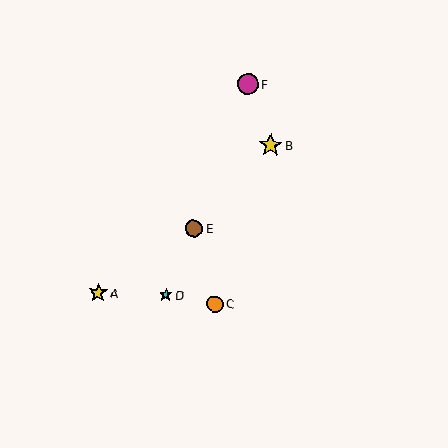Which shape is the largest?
The yellow star (labeled B) is the largest.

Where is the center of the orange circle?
The center of the orange circle is at (215, 304).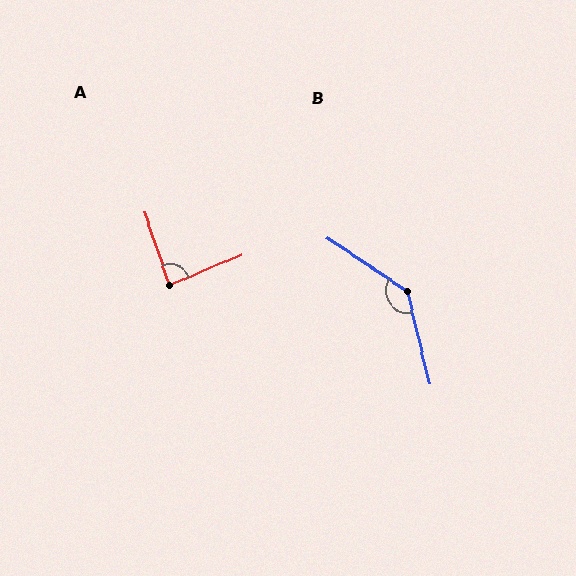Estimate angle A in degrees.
Approximately 85 degrees.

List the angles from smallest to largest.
A (85°), B (137°).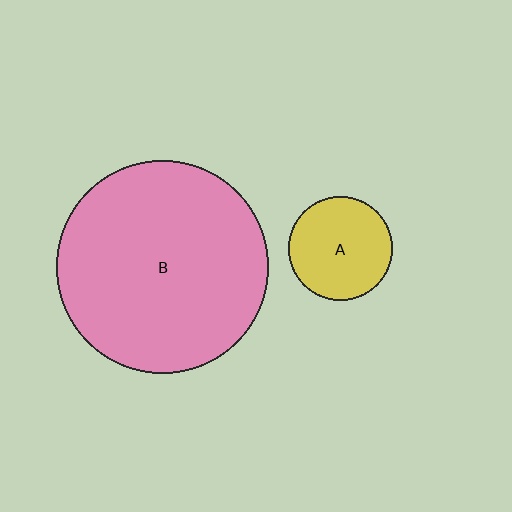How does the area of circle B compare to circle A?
Approximately 4.2 times.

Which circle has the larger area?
Circle B (pink).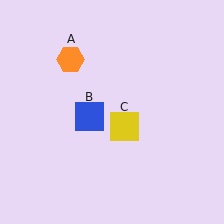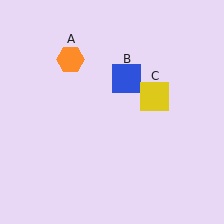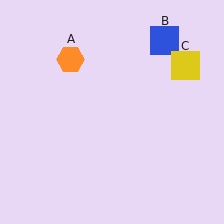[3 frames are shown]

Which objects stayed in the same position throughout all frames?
Orange hexagon (object A) remained stationary.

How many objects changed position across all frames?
2 objects changed position: blue square (object B), yellow square (object C).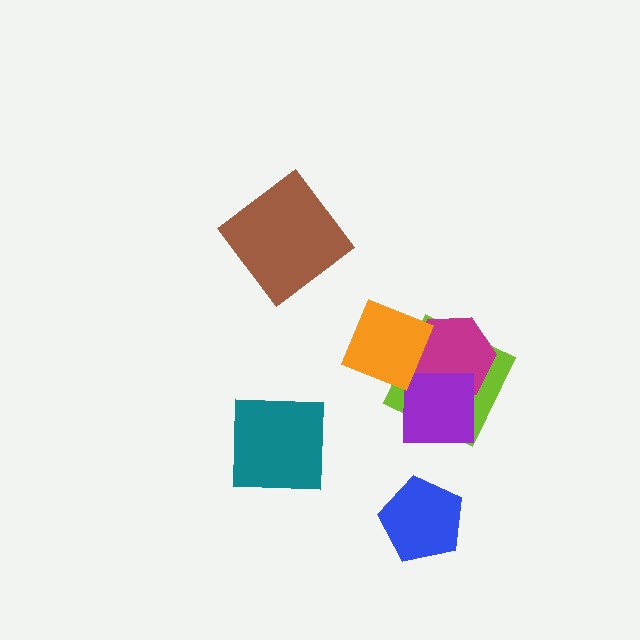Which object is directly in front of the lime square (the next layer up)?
The magenta hexagon is directly in front of the lime square.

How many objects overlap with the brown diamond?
0 objects overlap with the brown diamond.